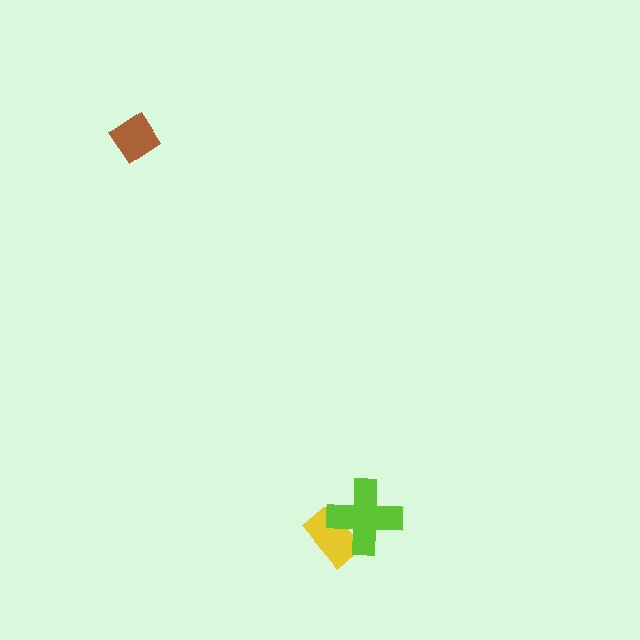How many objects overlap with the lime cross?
1 object overlaps with the lime cross.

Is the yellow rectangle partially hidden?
Yes, it is partially covered by another shape.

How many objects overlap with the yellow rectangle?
1 object overlaps with the yellow rectangle.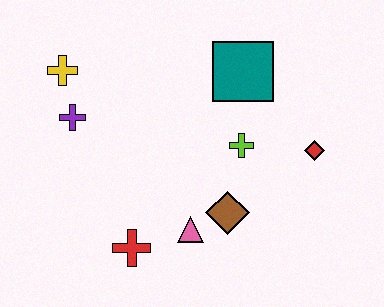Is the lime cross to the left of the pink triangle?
No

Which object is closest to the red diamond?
The lime cross is closest to the red diamond.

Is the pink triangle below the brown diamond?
Yes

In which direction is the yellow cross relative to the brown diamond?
The yellow cross is to the left of the brown diamond.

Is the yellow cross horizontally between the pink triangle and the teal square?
No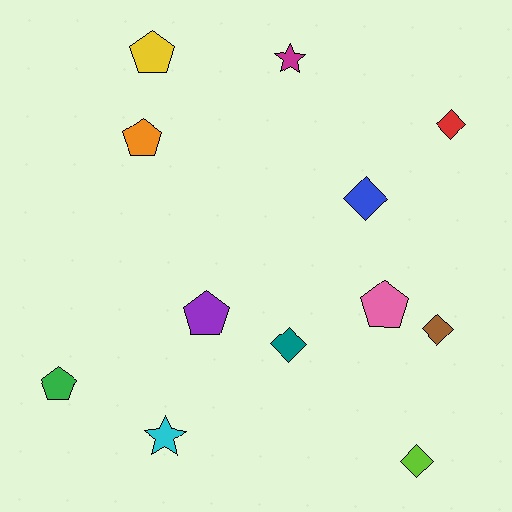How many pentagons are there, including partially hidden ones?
There are 5 pentagons.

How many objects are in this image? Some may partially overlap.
There are 12 objects.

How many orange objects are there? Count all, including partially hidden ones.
There is 1 orange object.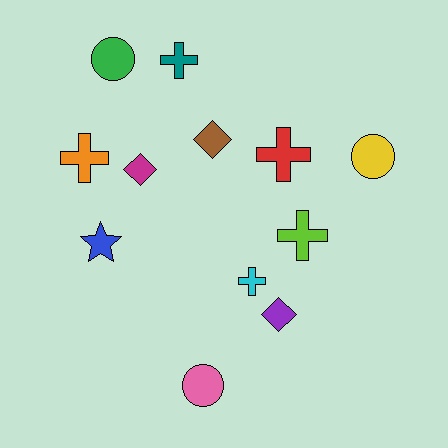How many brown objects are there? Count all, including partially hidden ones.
There is 1 brown object.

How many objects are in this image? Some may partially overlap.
There are 12 objects.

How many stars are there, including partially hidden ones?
There is 1 star.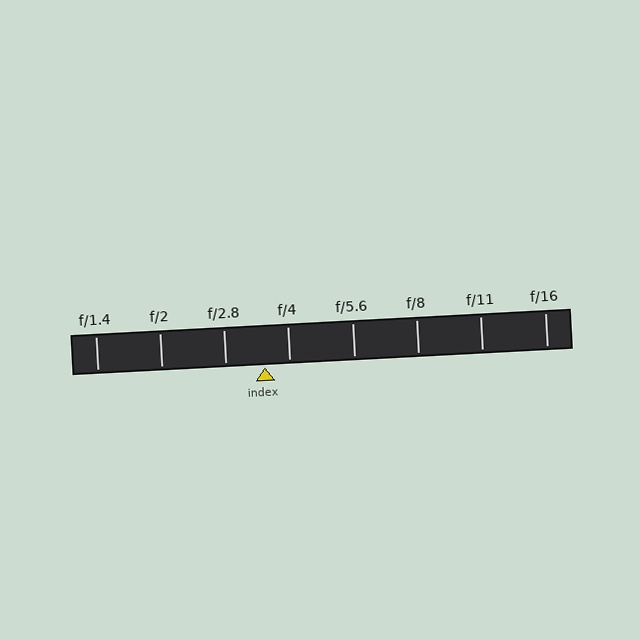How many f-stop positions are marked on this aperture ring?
There are 8 f-stop positions marked.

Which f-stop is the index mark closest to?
The index mark is closest to f/4.